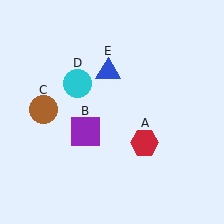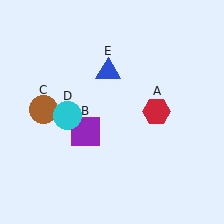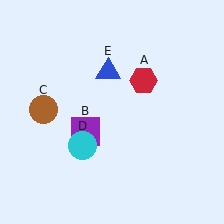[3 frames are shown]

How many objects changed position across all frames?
2 objects changed position: red hexagon (object A), cyan circle (object D).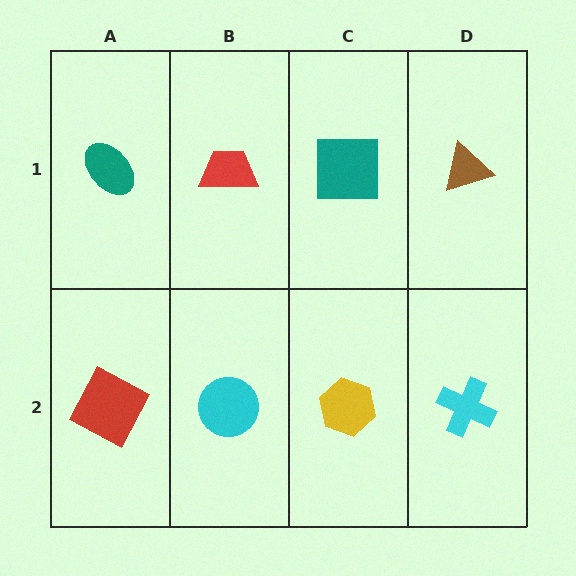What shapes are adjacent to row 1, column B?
A cyan circle (row 2, column B), a teal ellipse (row 1, column A), a teal square (row 1, column C).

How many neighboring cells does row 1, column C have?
3.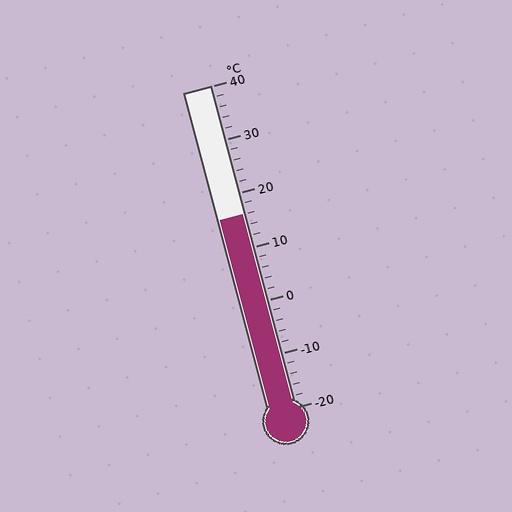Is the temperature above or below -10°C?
The temperature is above -10°C.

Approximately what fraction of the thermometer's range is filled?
The thermometer is filled to approximately 60% of its range.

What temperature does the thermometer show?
The thermometer shows approximately 16°C.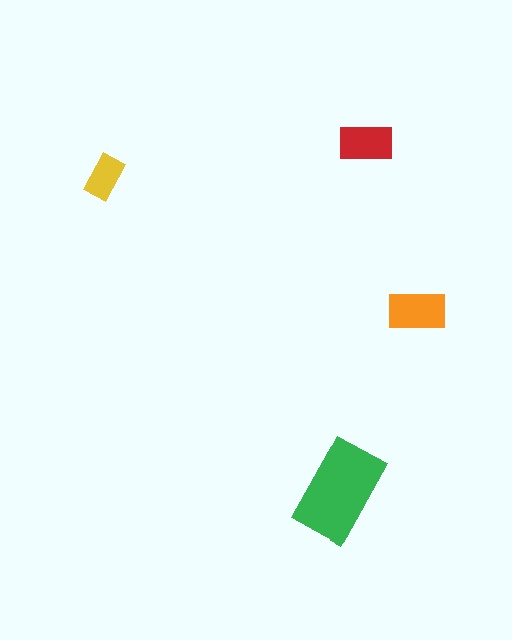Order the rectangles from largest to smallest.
the green one, the orange one, the red one, the yellow one.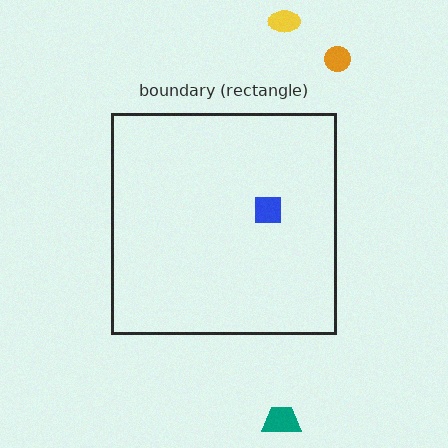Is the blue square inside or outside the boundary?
Inside.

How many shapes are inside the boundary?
1 inside, 3 outside.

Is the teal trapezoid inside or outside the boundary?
Outside.